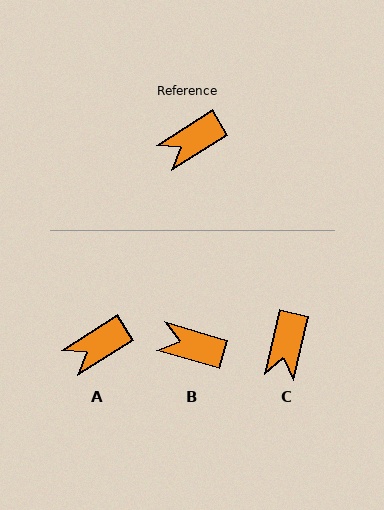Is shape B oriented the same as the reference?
No, it is off by about 49 degrees.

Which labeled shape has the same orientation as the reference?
A.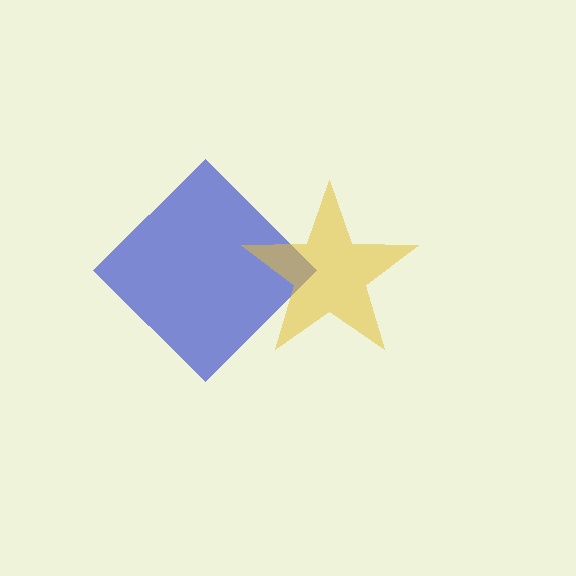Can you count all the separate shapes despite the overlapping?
Yes, there are 2 separate shapes.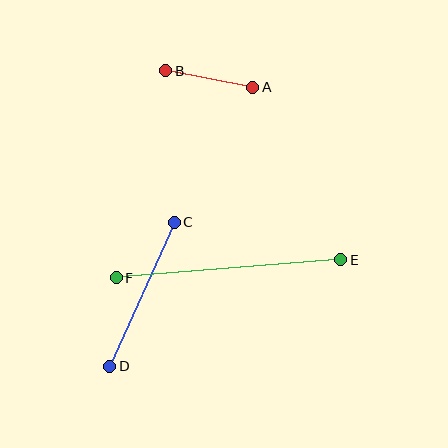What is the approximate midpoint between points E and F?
The midpoint is at approximately (228, 269) pixels.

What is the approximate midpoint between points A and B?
The midpoint is at approximately (209, 79) pixels.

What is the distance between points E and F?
The distance is approximately 225 pixels.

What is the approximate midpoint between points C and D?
The midpoint is at approximately (142, 294) pixels.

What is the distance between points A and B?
The distance is approximately 89 pixels.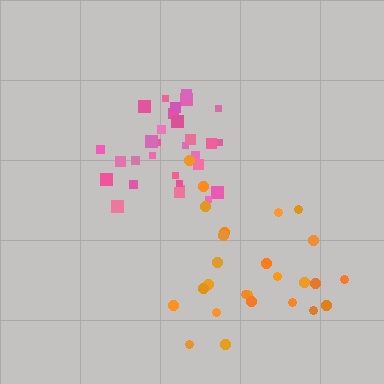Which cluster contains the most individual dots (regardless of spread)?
Pink (30).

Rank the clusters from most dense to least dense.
pink, orange.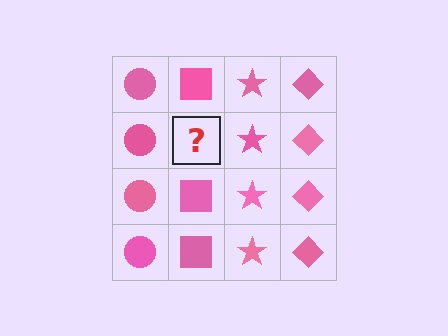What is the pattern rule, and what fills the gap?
The rule is that each column has a consistent shape. The gap should be filled with a pink square.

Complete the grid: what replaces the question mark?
The question mark should be replaced with a pink square.